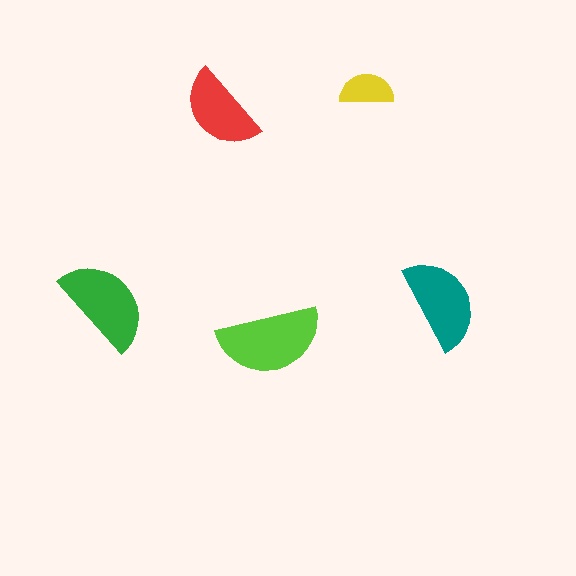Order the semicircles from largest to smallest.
the lime one, the green one, the teal one, the red one, the yellow one.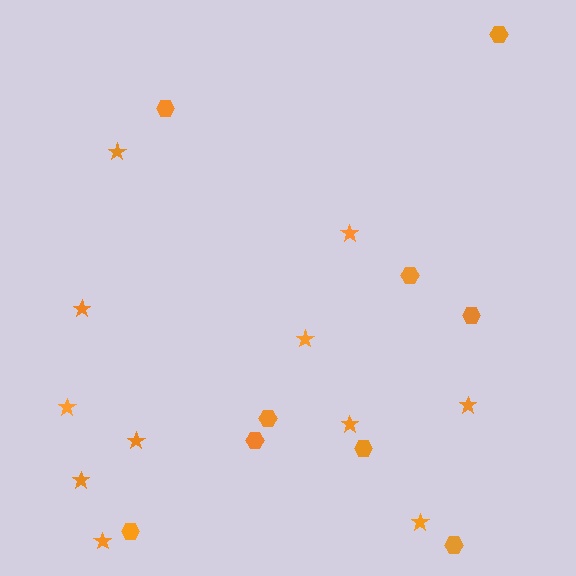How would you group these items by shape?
There are 2 groups: one group of hexagons (9) and one group of stars (11).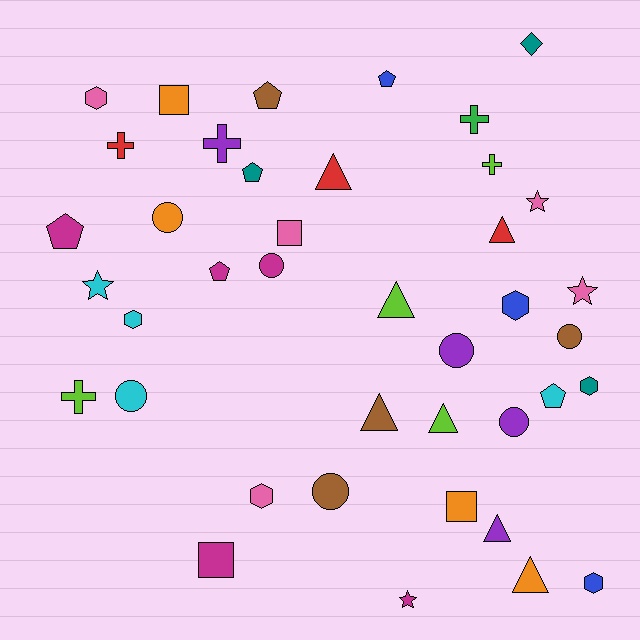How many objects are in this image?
There are 40 objects.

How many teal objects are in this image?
There are 3 teal objects.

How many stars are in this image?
There are 4 stars.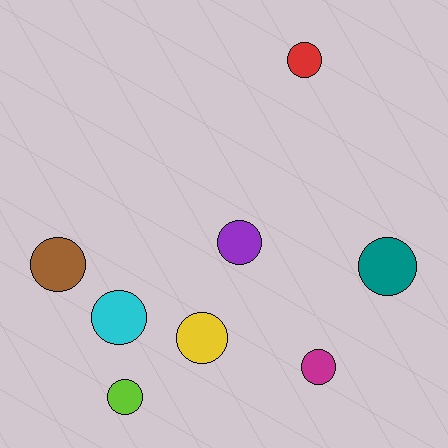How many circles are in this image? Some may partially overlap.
There are 8 circles.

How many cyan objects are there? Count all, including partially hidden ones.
There is 1 cyan object.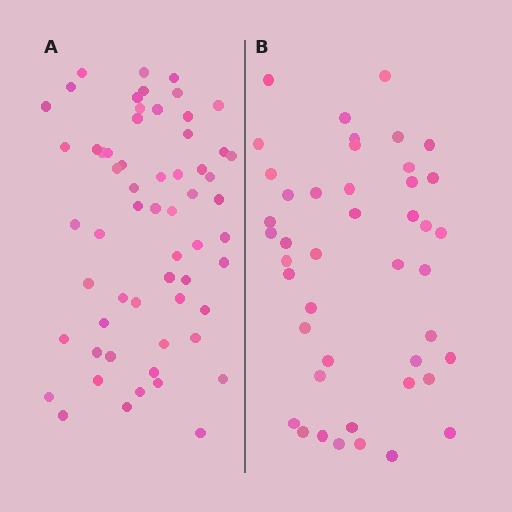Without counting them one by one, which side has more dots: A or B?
Region A (the left region) has more dots.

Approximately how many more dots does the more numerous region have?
Region A has approximately 15 more dots than region B.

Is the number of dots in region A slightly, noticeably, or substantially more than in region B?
Region A has noticeably more, but not dramatically so. The ratio is roughly 1.4 to 1.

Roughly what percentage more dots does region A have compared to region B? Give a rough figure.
About 35% more.